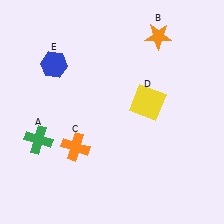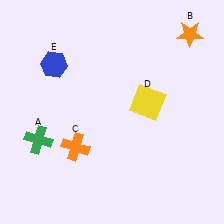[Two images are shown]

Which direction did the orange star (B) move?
The orange star (B) moved right.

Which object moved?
The orange star (B) moved right.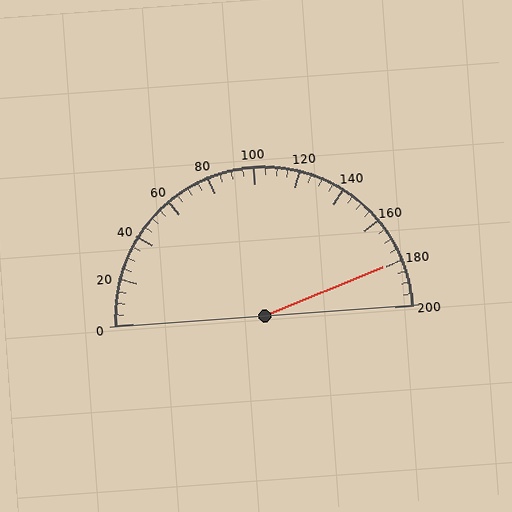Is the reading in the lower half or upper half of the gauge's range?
The reading is in the upper half of the range (0 to 200).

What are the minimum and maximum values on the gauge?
The gauge ranges from 0 to 200.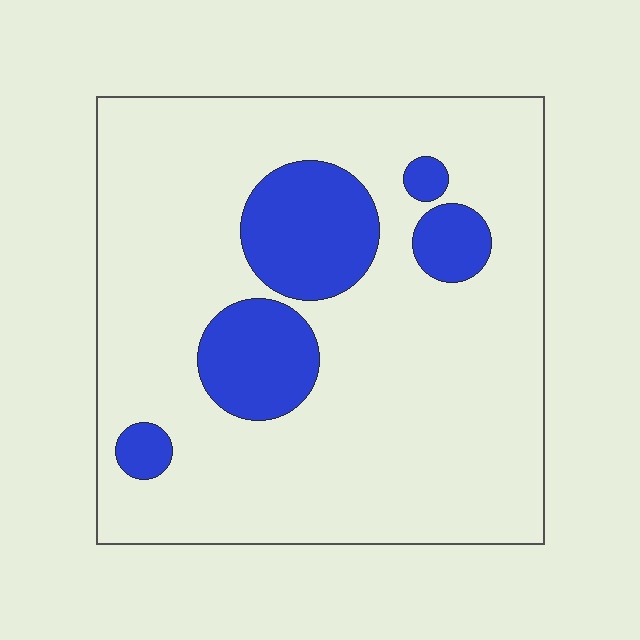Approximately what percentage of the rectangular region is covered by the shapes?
Approximately 20%.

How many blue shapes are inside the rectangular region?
5.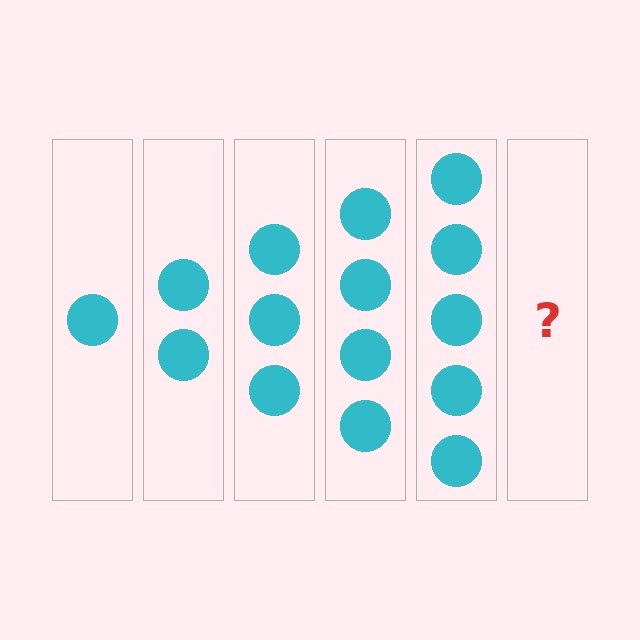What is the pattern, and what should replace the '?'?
The pattern is that each step adds one more circle. The '?' should be 6 circles.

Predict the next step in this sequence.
The next step is 6 circles.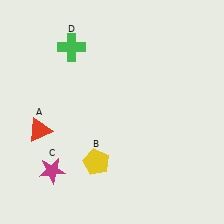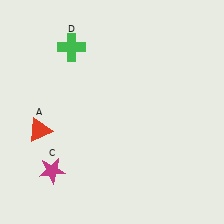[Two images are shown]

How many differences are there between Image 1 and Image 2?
There is 1 difference between the two images.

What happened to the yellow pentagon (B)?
The yellow pentagon (B) was removed in Image 2. It was in the bottom-left area of Image 1.